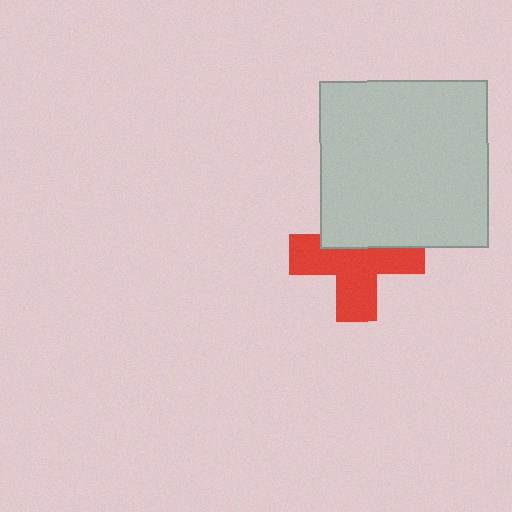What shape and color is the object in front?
The object in front is a light gray square.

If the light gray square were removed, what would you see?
You would see the complete red cross.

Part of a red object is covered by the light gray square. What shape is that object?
It is a cross.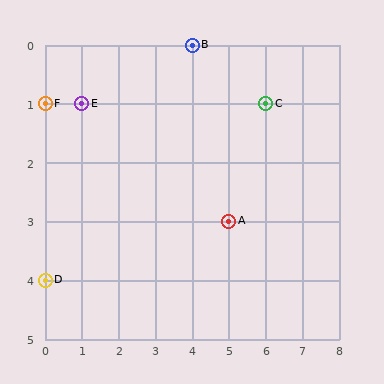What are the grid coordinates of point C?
Point C is at grid coordinates (6, 1).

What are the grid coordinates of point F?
Point F is at grid coordinates (0, 1).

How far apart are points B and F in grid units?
Points B and F are 4 columns and 1 row apart (about 4.1 grid units diagonally).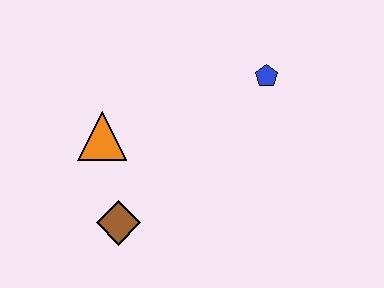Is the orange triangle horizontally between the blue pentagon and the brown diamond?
No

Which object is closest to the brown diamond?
The orange triangle is closest to the brown diamond.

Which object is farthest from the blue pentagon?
The brown diamond is farthest from the blue pentagon.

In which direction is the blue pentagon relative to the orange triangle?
The blue pentagon is to the right of the orange triangle.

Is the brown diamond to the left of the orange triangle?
No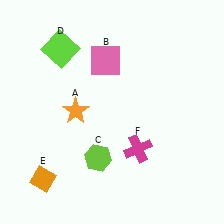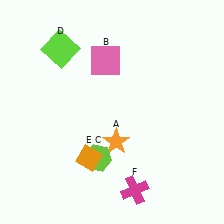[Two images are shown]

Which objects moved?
The objects that moved are: the orange star (A), the orange diamond (E), the magenta cross (F).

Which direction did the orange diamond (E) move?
The orange diamond (E) moved right.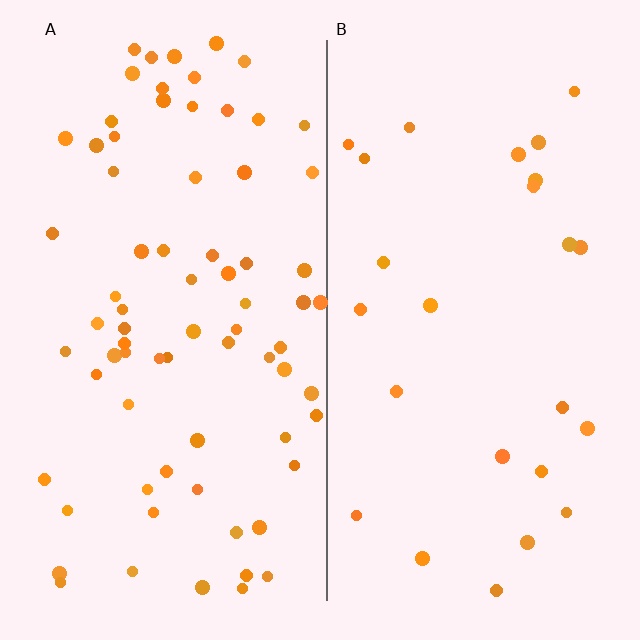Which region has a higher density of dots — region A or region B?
A (the left).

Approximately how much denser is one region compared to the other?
Approximately 3.0× — region A over region B.